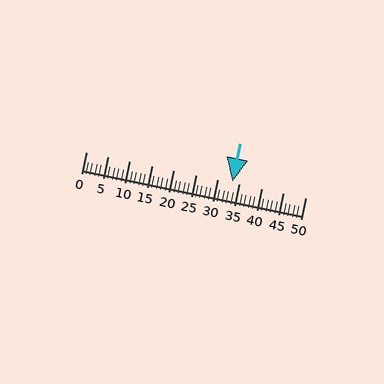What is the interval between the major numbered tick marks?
The major tick marks are spaced 5 units apart.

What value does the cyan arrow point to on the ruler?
The cyan arrow points to approximately 33.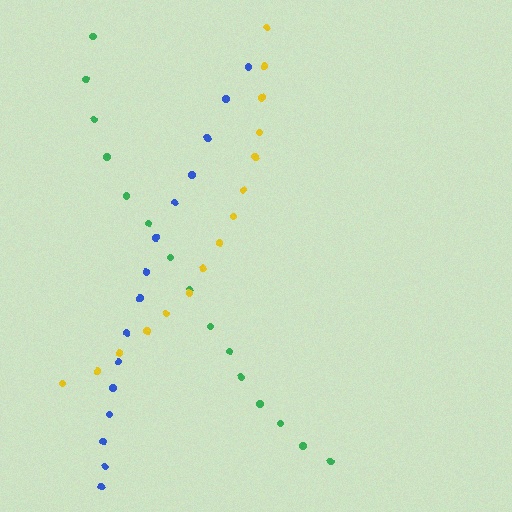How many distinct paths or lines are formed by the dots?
There are 3 distinct paths.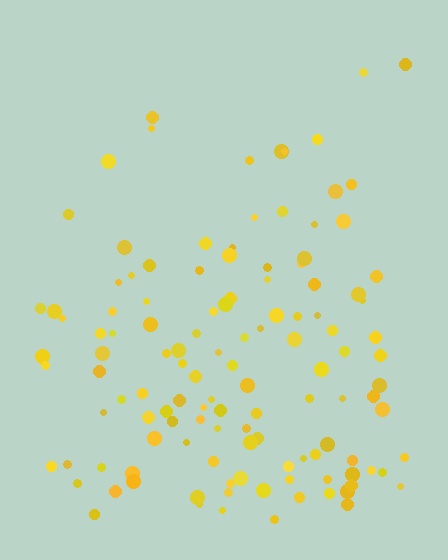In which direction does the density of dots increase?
From top to bottom, with the bottom side densest.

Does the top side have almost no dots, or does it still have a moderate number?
Still a moderate number, just noticeably fewer than the bottom.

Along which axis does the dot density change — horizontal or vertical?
Vertical.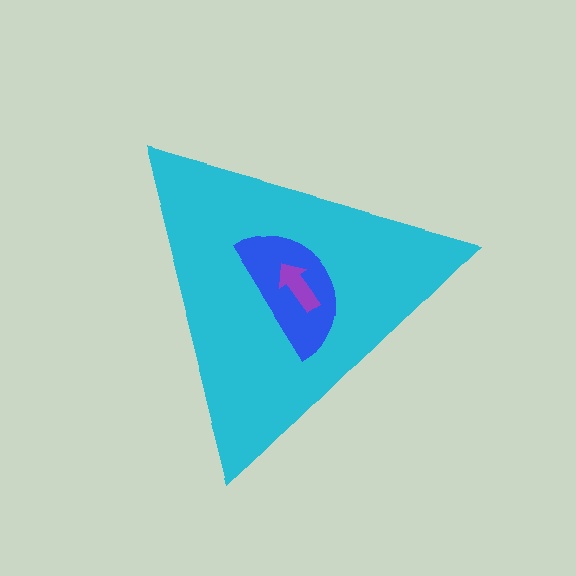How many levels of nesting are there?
3.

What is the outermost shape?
The cyan triangle.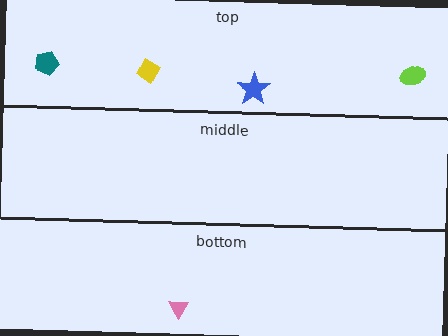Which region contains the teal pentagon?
The top region.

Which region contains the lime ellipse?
The top region.